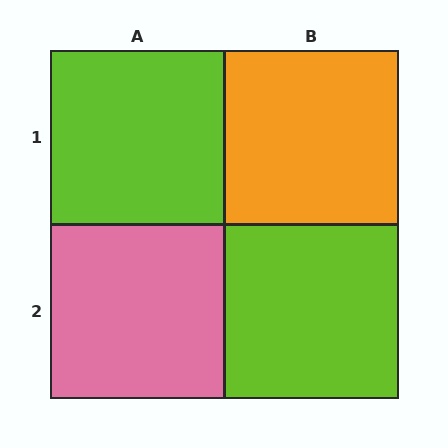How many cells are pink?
1 cell is pink.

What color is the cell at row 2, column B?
Lime.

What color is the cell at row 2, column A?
Pink.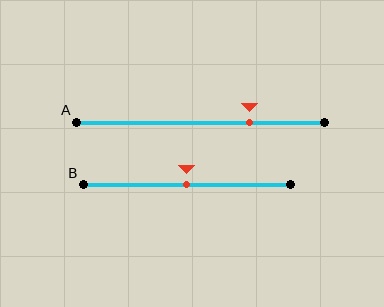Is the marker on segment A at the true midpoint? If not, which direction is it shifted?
No, the marker on segment A is shifted to the right by about 20% of the segment length.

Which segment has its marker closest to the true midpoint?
Segment B has its marker closest to the true midpoint.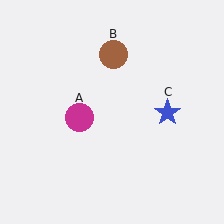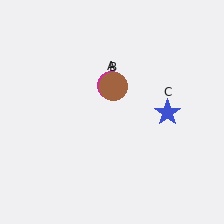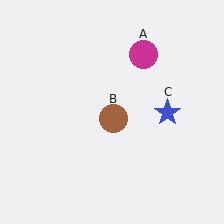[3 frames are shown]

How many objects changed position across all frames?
2 objects changed position: magenta circle (object A), brown circle (object B).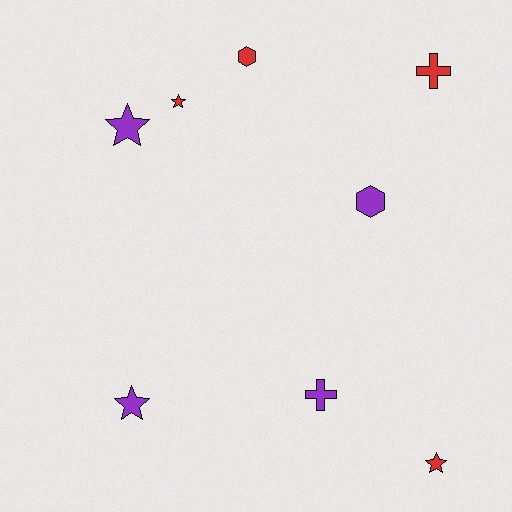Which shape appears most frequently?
Star, with 4 objects.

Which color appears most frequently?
Red, with 4 objects.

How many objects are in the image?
There are 8 objects.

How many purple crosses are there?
There is 1 purple cross.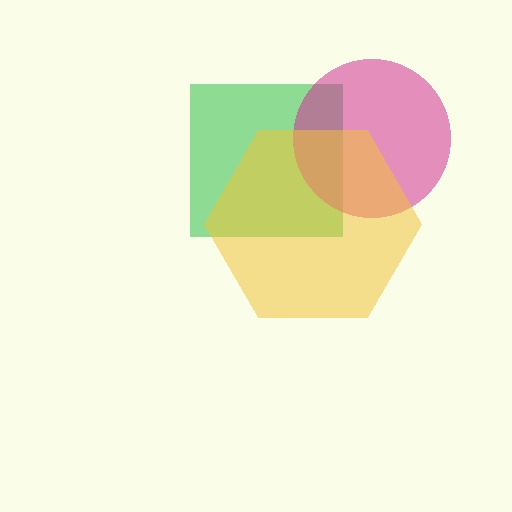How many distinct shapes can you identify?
There are 3 distinct shapes: a green square, a magenta circle, a yellow hexagon.